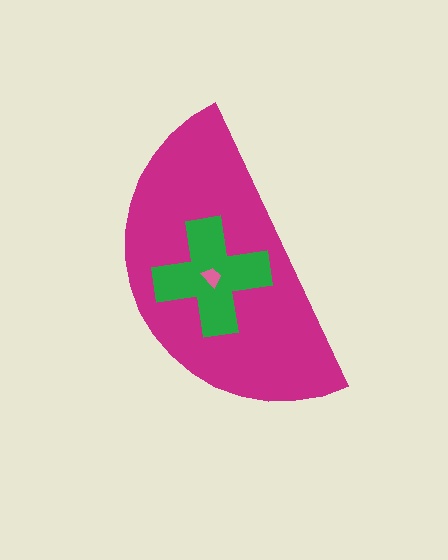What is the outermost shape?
The magenta semicircle.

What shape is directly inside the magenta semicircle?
The green cross.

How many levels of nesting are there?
3.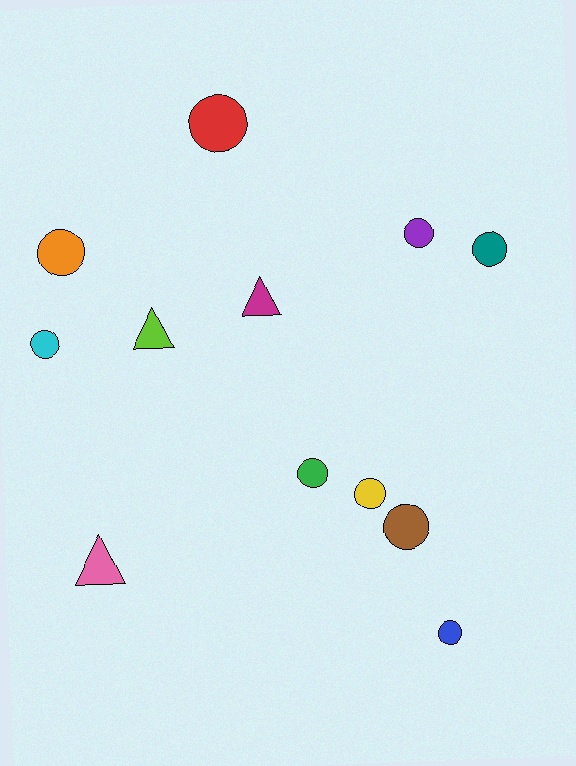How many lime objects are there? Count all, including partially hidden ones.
There is 1 lime object.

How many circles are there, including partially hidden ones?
There are 9 circles.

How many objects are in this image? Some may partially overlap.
There are 12 objects.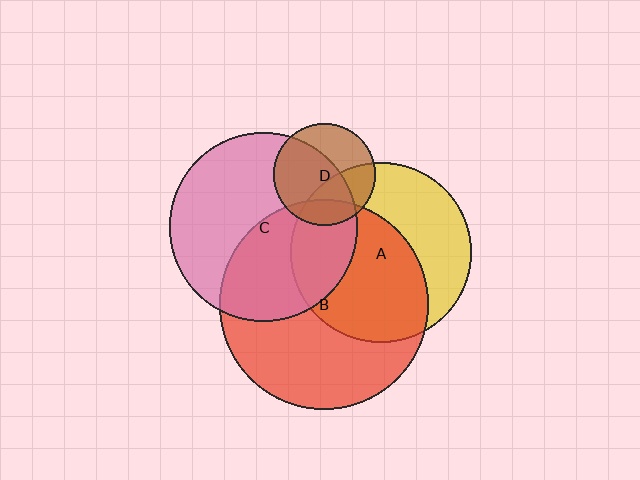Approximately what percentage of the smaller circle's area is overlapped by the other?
Approximately 45%.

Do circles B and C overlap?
Yes.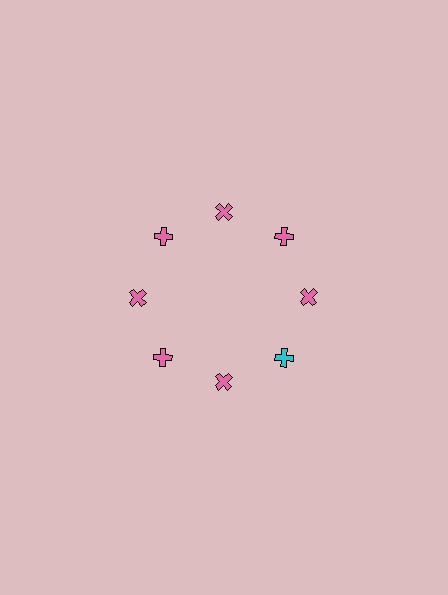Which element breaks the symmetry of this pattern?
The cyan cross at roughly the 4 o'clock position breaks the symmetry. All other shapes are pink crosses.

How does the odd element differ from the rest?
It has a different color: cyan instead of pink.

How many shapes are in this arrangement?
There are 8 shapes arranged in a ring pattern.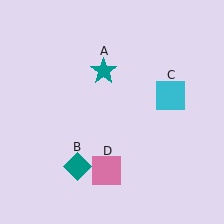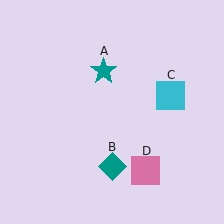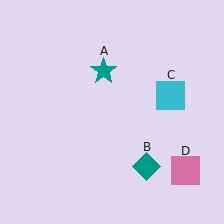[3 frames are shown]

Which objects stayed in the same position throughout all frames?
Teal star (object A) and cyan square (object C) remained stationary.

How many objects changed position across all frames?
2 objects changed position: teal diamond (object B), pink square (object D).